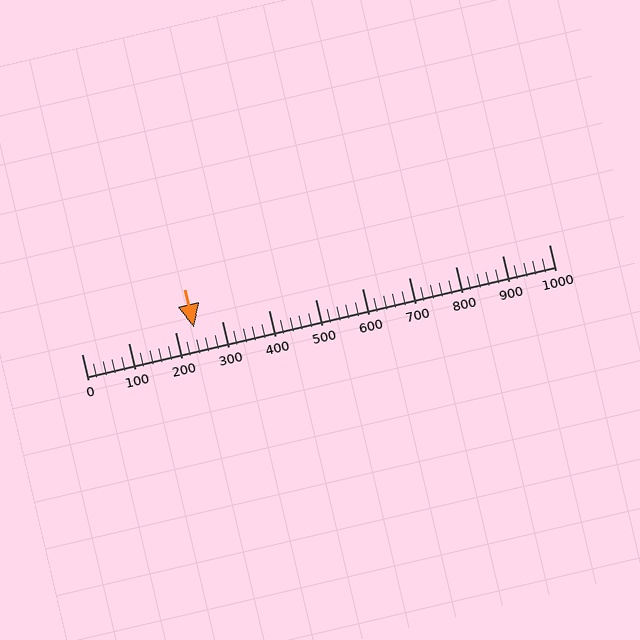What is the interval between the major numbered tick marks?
The major tick marks are spaced 100 units apart.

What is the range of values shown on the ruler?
The ruler shows values from 0 to 1000.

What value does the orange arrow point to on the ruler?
The orange arrow points to approximately 240.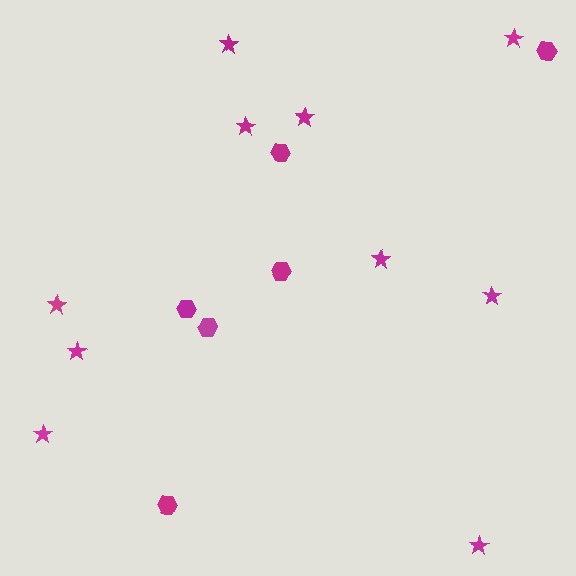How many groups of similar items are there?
There are 2 groups: one group of hexagons (6) and one group of stars (10).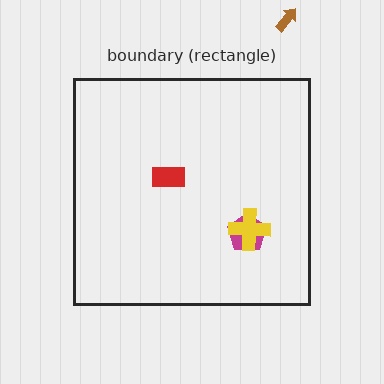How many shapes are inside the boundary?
3 inside, 1 outside.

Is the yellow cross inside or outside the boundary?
Inside.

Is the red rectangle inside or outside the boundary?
Inside.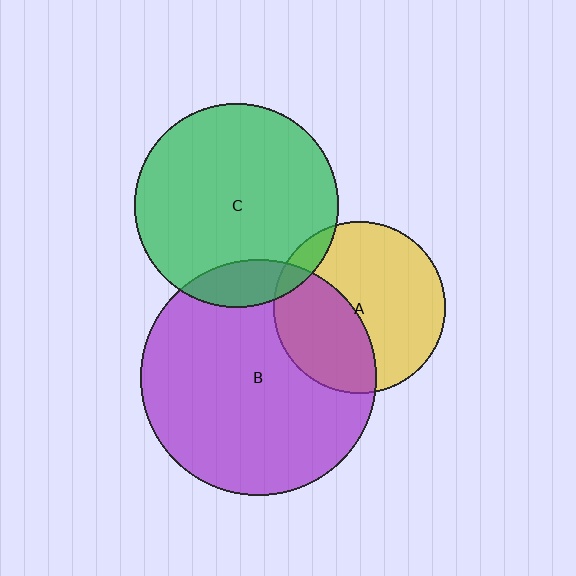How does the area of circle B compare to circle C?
Approximately 1.3 times.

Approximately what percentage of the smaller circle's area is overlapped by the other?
Approximately 40%.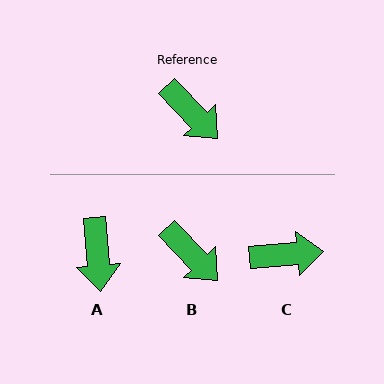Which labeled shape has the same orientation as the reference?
B.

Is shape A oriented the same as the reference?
No, it is off by about 39 degrees.